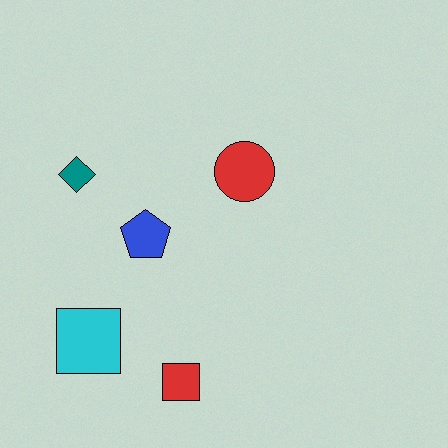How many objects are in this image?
There are 5 objects.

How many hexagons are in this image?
There are no hexagons.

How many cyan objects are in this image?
There is 1 cyan object.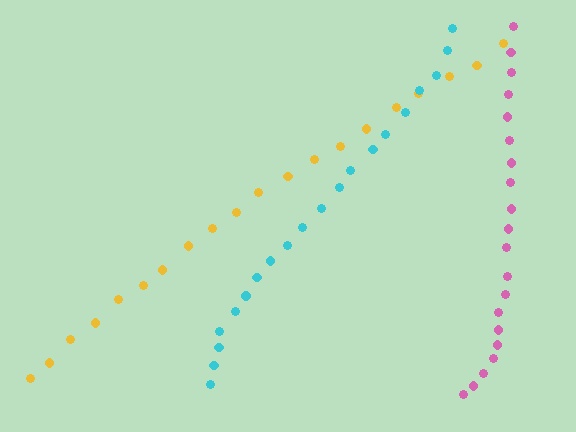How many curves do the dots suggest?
There are 3 distinct paths.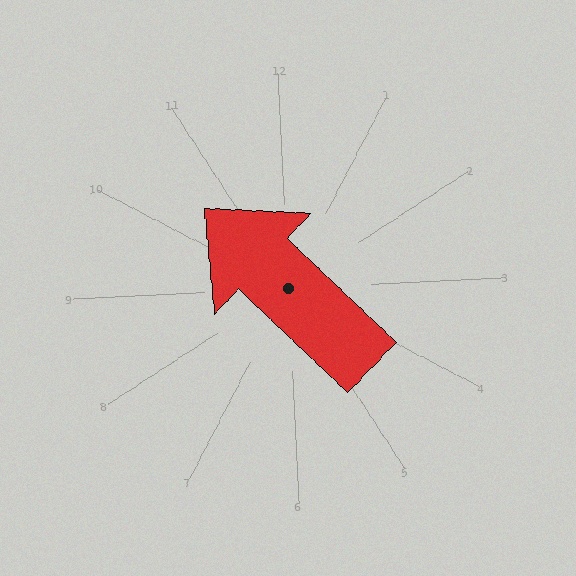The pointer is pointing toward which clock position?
Roughly 11 o'clock.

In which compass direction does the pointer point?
Northwest.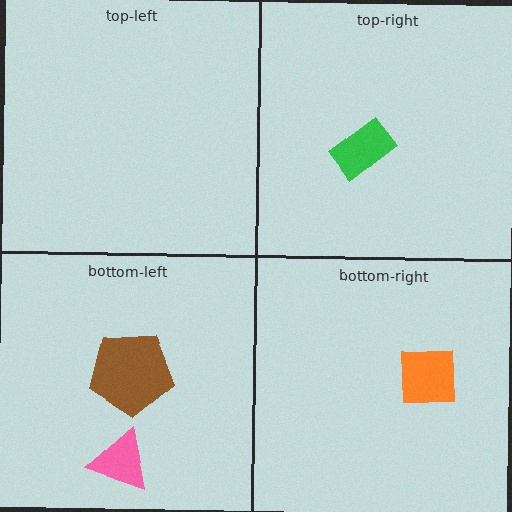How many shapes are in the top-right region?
1.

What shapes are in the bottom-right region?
The orange square.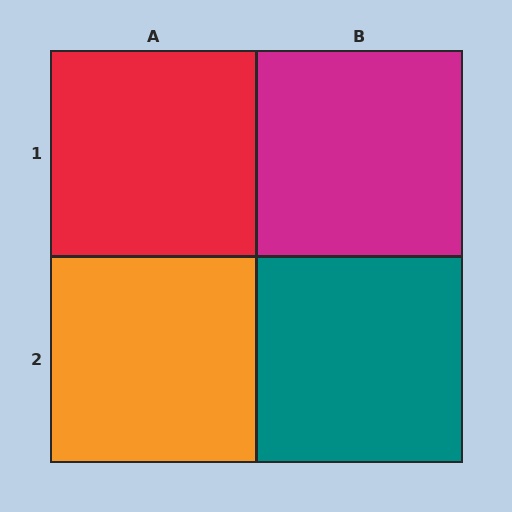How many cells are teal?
1 cell is teal.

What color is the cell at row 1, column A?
Red.